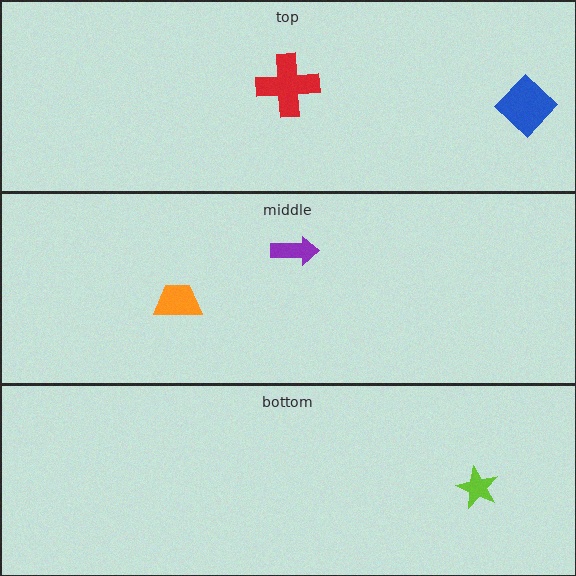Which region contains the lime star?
The bottom region.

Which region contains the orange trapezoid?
The middle region.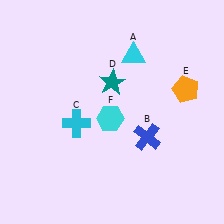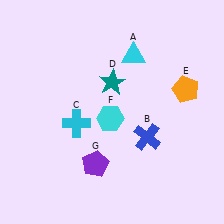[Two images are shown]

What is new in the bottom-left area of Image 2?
A purple pentagon (G) was added in the bottom-left area of Image 2.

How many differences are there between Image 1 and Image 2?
There is 1 difference between the two images.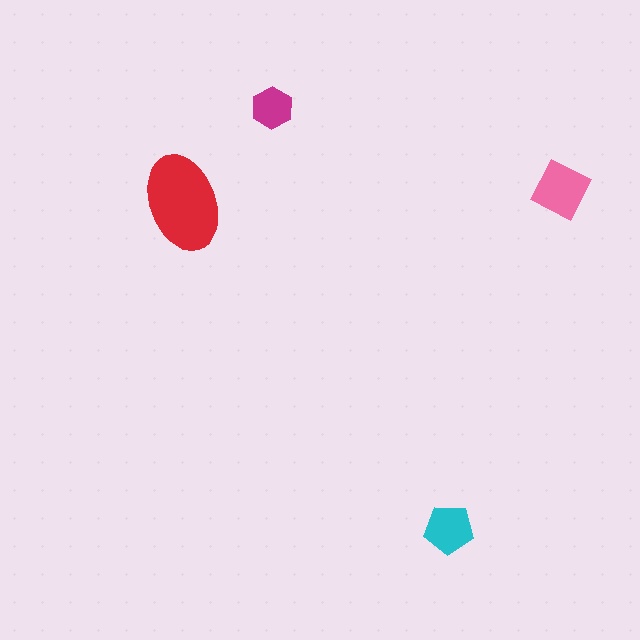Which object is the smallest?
The magenta hexagon.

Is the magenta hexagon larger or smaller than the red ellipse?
Smaller.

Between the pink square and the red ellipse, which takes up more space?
The red ellipse.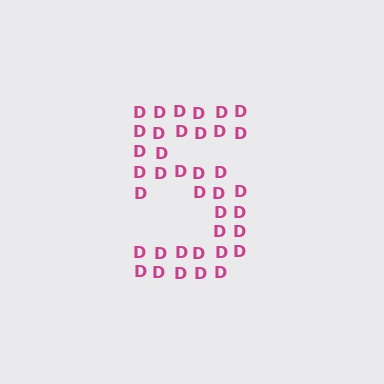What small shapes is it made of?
It is made of small letter D's.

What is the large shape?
The large shape is the digit 5.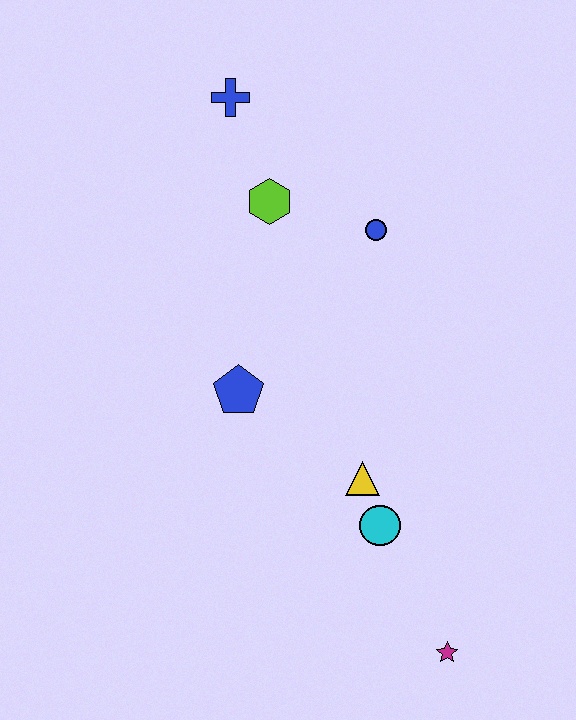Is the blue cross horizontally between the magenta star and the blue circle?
No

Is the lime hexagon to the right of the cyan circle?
No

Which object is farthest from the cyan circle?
The blue cross is farthest from the cyan circle.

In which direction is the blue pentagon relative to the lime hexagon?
The blue pentagon is below the lime hexagon.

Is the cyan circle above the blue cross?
No